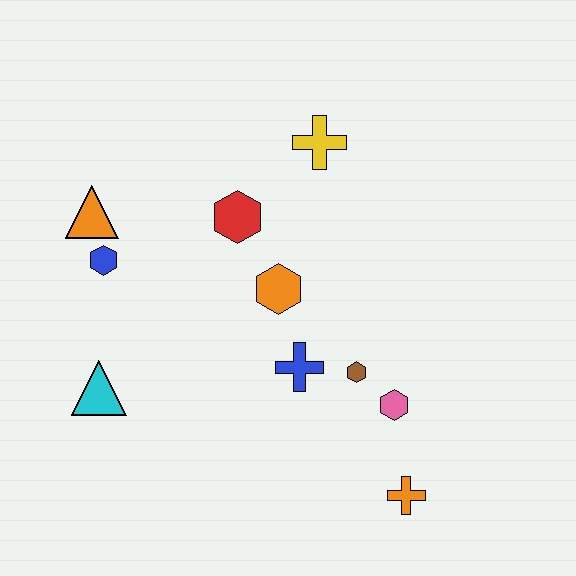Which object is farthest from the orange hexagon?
The orange cross is farthest from the orange hexagon.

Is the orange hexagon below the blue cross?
No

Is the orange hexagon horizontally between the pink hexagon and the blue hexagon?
Yes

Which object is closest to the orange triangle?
The blue hexagon is closest to the orange triangle.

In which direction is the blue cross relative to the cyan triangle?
The blue cross is to the right of the cyan triangle.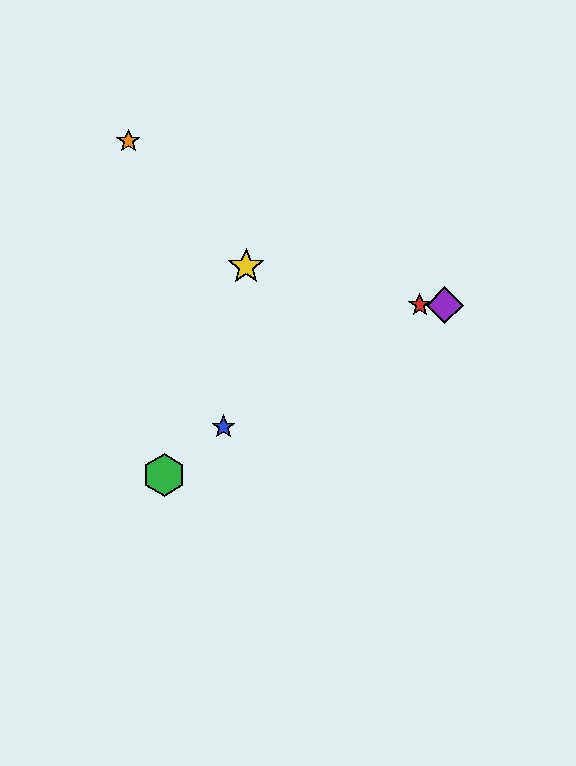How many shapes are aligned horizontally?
2 shapes (the red star, the purple diamond) are aligned horizontally.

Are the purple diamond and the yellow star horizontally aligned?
No, the purple diamond is at y≈305 and the yellow star is at y≈267.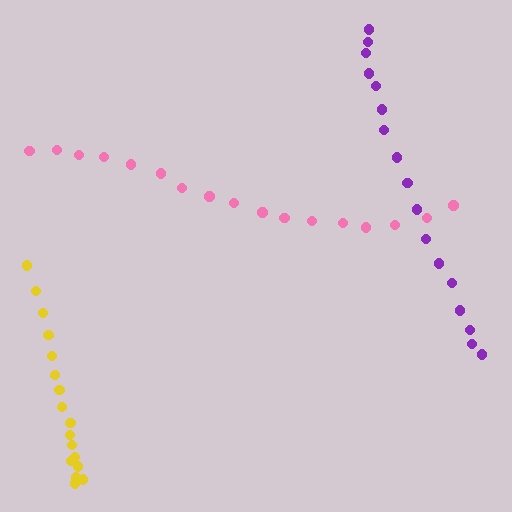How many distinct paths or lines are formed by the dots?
There are 3 distinct paths.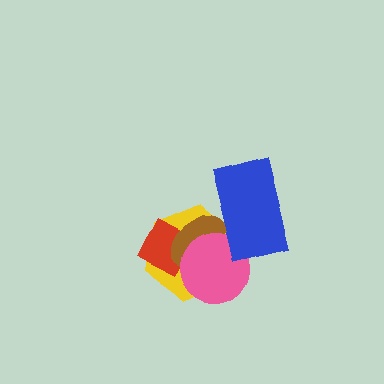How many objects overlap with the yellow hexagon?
4 objects overlap with the yellow hexagon.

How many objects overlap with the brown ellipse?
4 objects overlap with the brown ellipse.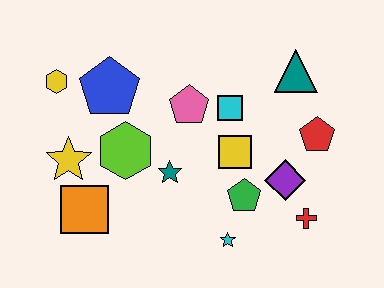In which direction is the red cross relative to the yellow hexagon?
The red cross is to the right of the yellow hexagon.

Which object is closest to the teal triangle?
The red pentagon is closest to the teal triangle.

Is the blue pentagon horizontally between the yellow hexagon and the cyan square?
Yes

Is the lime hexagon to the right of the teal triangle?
No